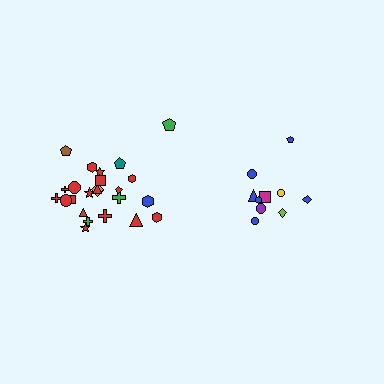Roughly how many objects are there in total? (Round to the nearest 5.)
Roughly 35 objects in total.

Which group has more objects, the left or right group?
The left group.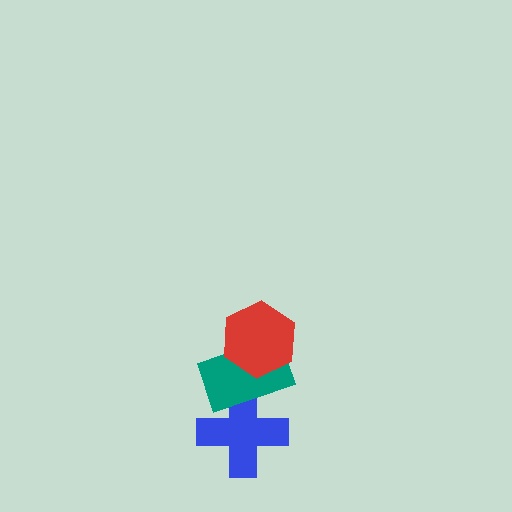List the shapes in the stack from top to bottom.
From top to bottom: the red hexagon, the teal rectangle, the blue cross.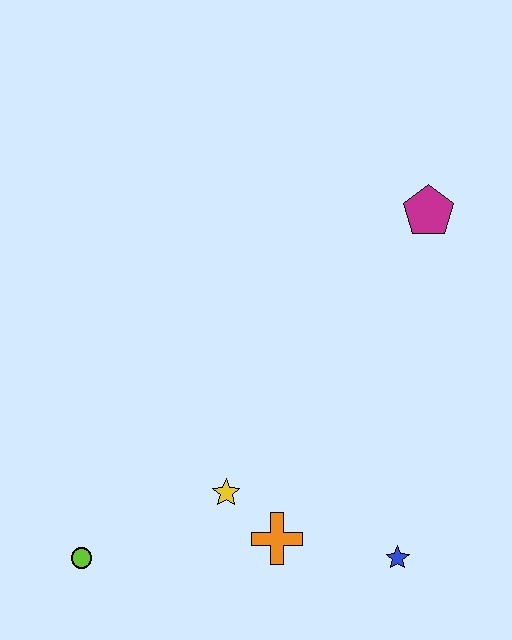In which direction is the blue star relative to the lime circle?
The blue star is to the right of the lime circle.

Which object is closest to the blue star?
The orange cross is closest to the blue star.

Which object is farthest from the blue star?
The magenta pentagon is farthest from the blue star.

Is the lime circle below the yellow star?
Yes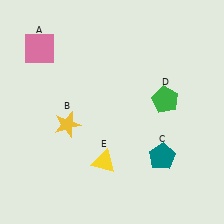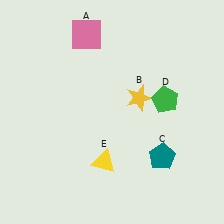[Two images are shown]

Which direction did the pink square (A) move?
The pink square (A) moved right.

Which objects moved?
The objects that moved are: the pink square (A), the yellow star (B).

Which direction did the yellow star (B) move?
The yellow star (B) moved right.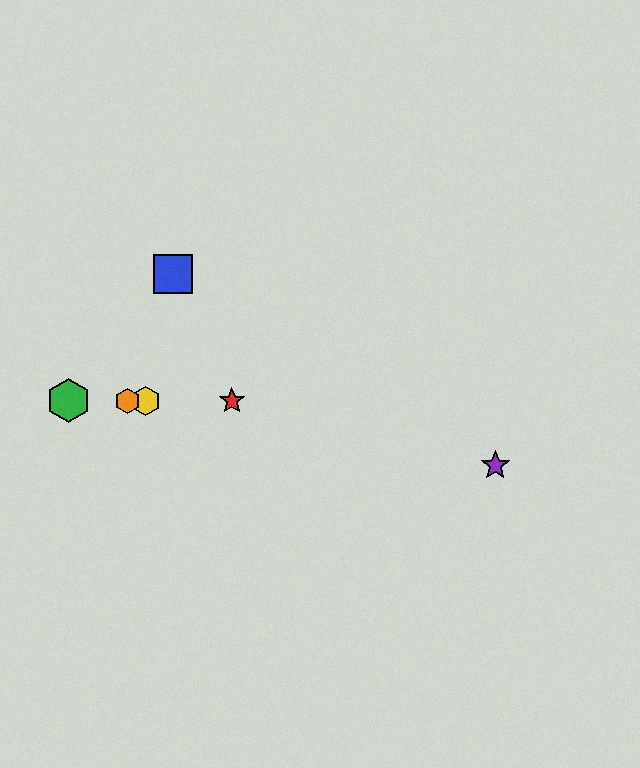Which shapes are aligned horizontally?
The red star, the green hexagon, the yellow hexagon, the orange hexagon are aligned horizontally.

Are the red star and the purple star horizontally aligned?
No, the red star is at y≈401 and the purple star is at y≈465.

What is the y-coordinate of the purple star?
The purple star is at y≈465.